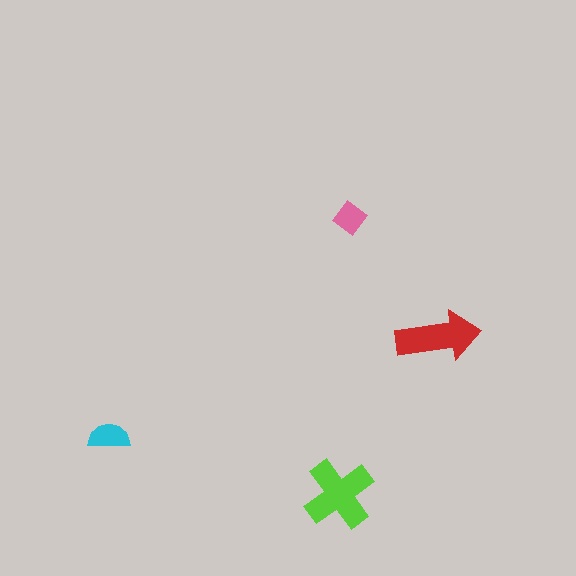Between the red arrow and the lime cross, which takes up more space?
The lime cross.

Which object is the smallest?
The pink diamond.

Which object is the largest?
The lime cross.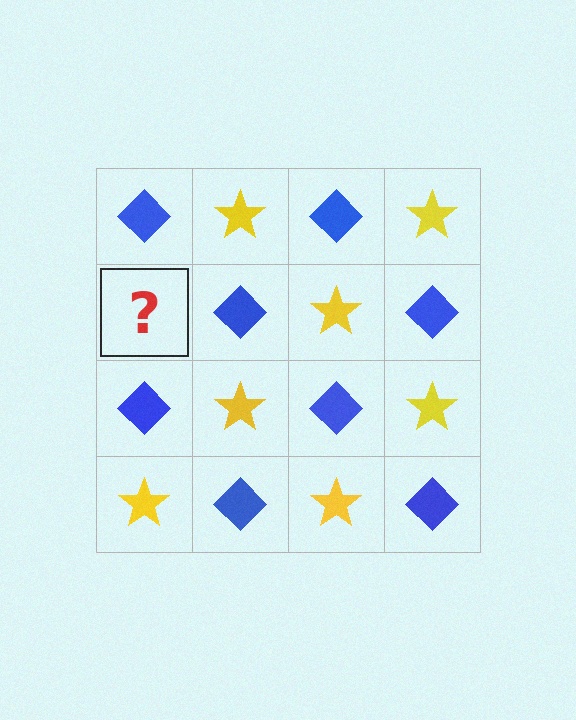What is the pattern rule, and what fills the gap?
The rule is that it alternates blue diamond and yellow star in a checkerboard pattern. The gap should be filled with a yellow star.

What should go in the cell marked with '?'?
The missing cell should contain a yellow star.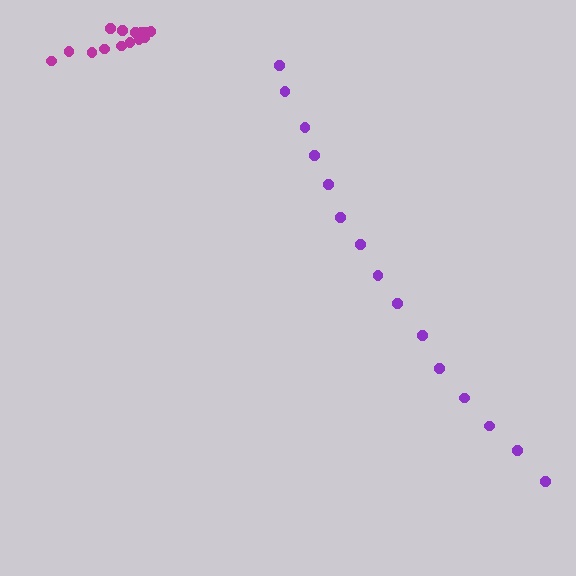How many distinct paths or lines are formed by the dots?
There are 2 distinct paths.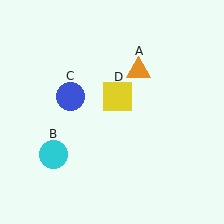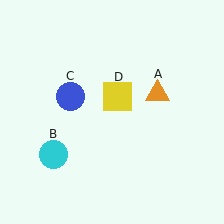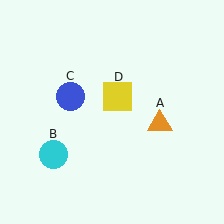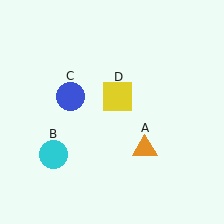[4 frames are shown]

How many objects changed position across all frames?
1 object changed position: orange triangle (object A).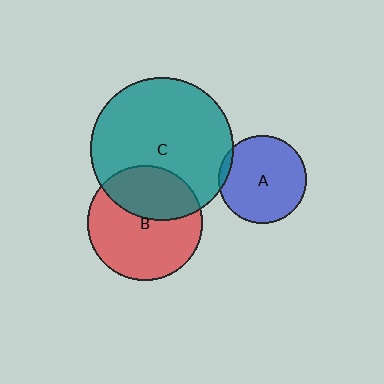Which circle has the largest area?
Circle C (teal).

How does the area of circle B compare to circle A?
Approximately 1.7 times.